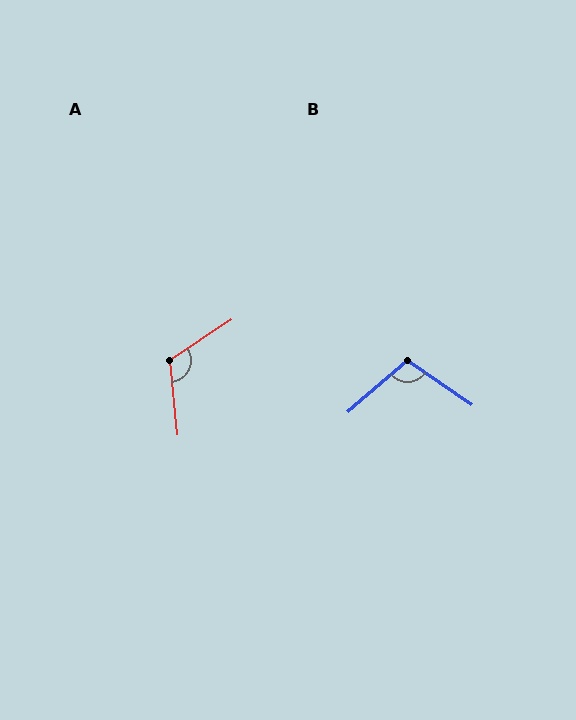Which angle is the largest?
A, at approximately 117 degrees.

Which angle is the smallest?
B, at approximately 104 degrees.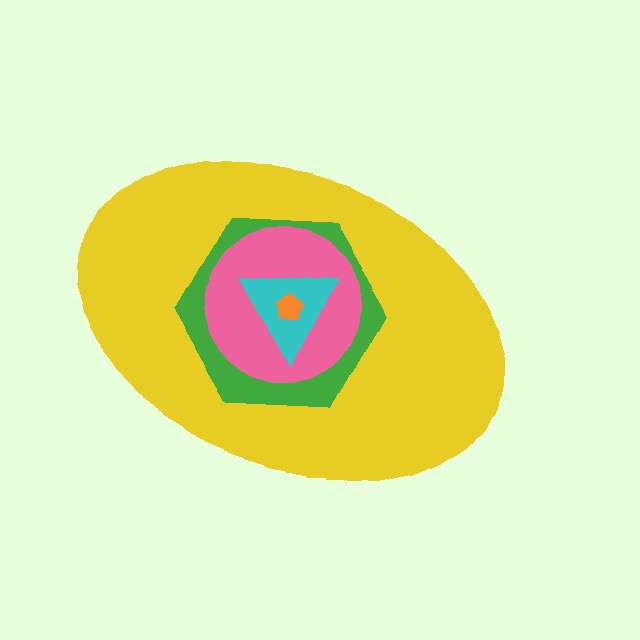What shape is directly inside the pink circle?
The cyan triangle.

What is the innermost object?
The orange pentagon.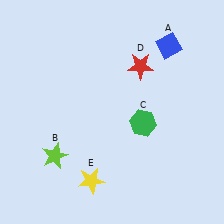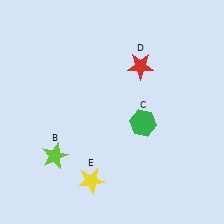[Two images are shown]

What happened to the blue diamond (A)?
The blue diamond (A) was removed in Image 2. It was in the top-right area of Image 1.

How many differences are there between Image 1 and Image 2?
There is 1 difference between the two images.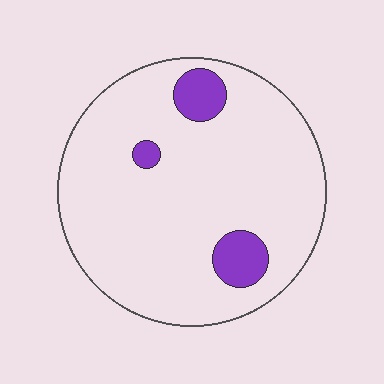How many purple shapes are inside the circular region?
3.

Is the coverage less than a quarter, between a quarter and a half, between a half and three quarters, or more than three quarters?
Less than a quarter.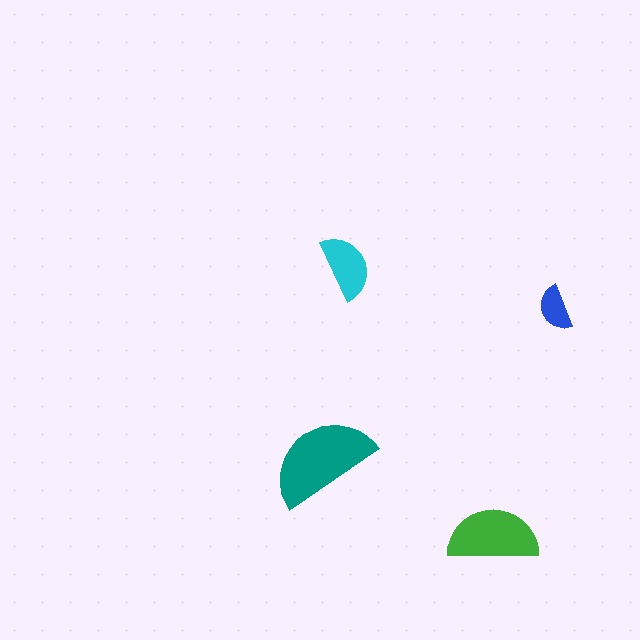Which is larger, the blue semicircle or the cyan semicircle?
The cyan one.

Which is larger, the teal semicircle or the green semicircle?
The teal one.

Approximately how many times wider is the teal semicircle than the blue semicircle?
About 2.5 times wider.